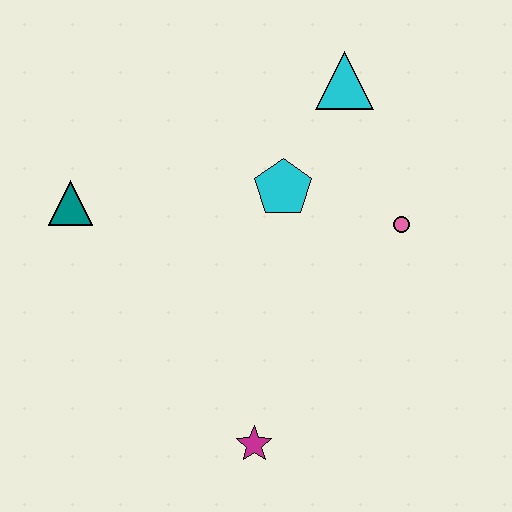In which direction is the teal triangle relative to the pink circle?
The teal triangle is to the left of the pink circle.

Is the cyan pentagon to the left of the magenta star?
No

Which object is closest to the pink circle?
The cyan pentagon is closest to the pink circle.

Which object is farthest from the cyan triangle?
The magenta star is farthest from the cyan triangle.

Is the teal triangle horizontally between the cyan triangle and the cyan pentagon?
No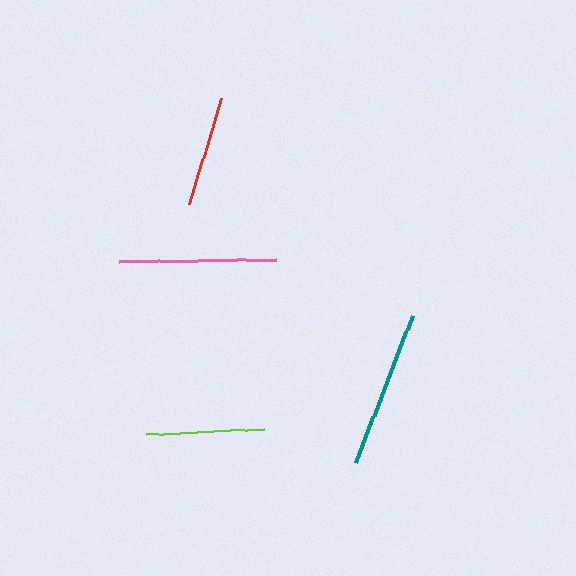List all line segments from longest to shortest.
From longest to shortest: teal, pink, lime, red.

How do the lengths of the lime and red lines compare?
The lime and red lines are approximately the same length.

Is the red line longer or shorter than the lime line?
The lime line is longer than the red line.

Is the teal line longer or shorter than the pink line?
The teal line is longer than the pink line.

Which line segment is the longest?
The teal line is the longest at approximately 157 pixels.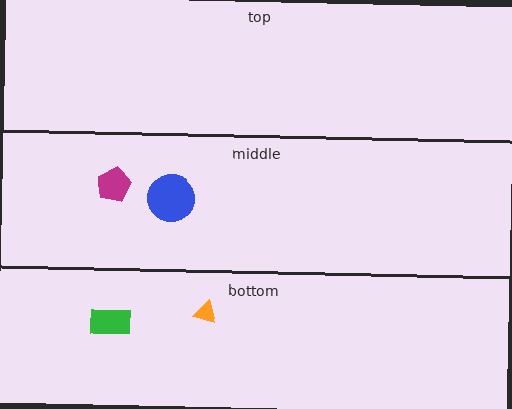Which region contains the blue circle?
The middle region.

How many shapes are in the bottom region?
2.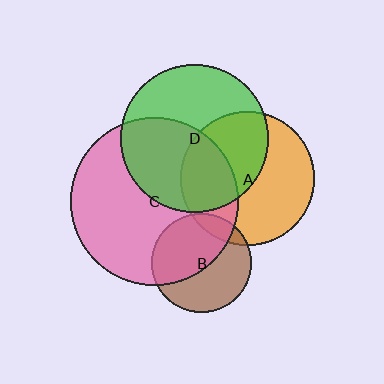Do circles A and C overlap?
Yes.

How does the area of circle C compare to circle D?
Approximately 1.3 times.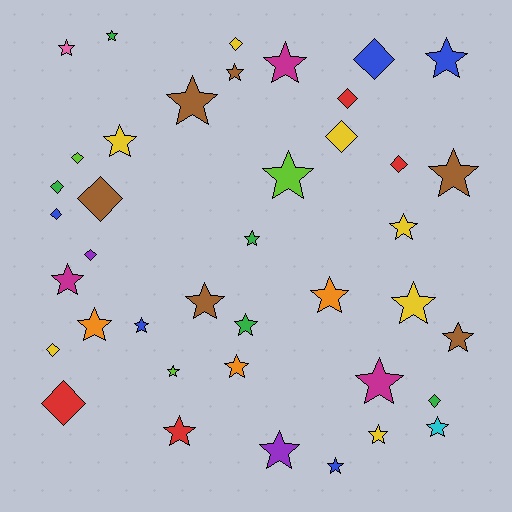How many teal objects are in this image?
There are no teal objects.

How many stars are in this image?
There are 27 stars.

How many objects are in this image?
There are 40 objects.